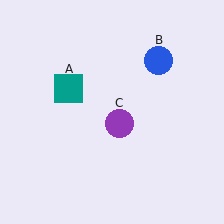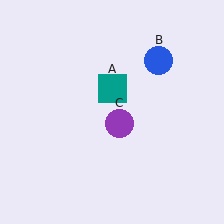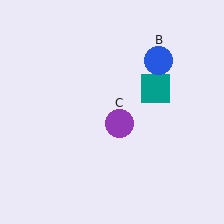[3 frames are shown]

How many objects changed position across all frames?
1 object changed position: teal square (object A).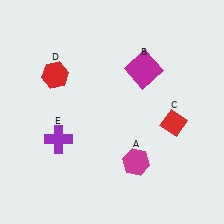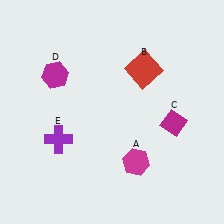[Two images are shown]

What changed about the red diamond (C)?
In Image 1, C is red. In Image 2, it changed to magenta.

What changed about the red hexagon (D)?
In Image 1, D is red. In Image 2, it changed to magenta.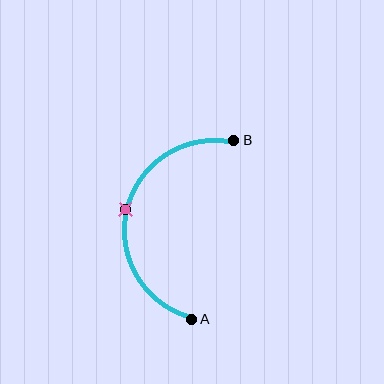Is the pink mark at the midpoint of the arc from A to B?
Yes. The pink mark lies on the arc at equal arc-length from both A and B — it is the arc midpoint.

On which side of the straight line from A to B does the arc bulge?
The arc bulges to the left of the straight line connecting A and B.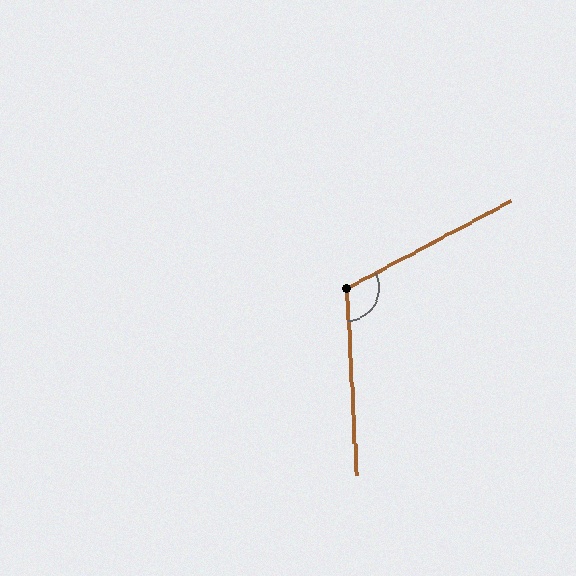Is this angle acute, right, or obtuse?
It is obtuse.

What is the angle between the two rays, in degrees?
Approximately 115 degrees.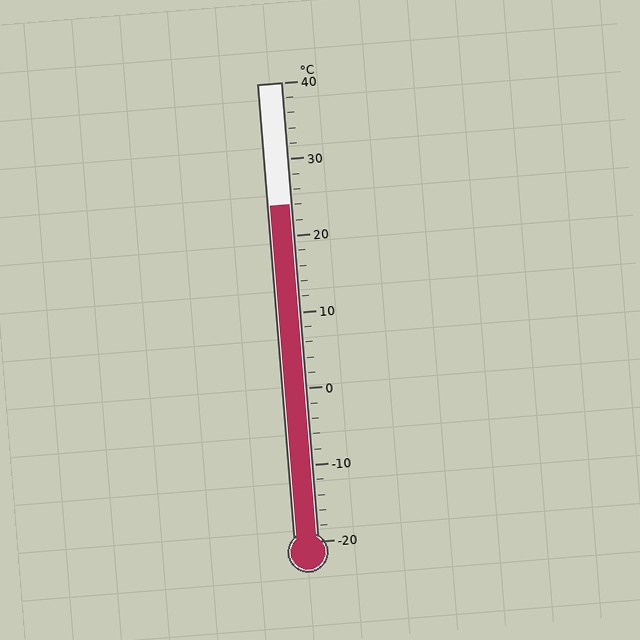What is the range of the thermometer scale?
The thermometer scale ranges from -20°C to 40°C.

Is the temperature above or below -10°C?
The temperature is above -10°C.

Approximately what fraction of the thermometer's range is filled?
The thermometer is filled to approximately 75% of its range.